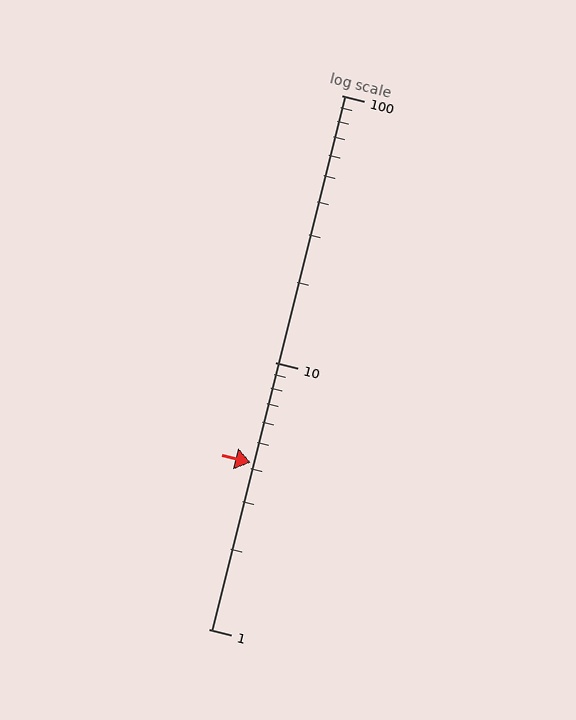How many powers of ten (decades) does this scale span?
The scale spans 2 decades, from 1 to 100.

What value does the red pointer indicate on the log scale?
The pointer indicates approximately 4.2.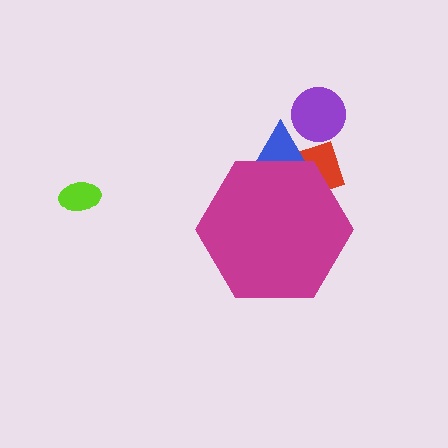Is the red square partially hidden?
Yes, the red square is partially hidden behind the magenta hexagon.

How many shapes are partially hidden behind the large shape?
2 shapes are partially hidden.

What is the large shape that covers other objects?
A magenta hexagon.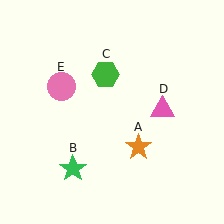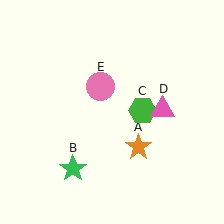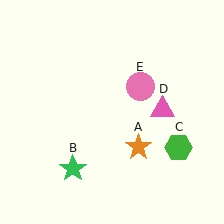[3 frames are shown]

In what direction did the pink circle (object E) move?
The pink circle (object E) moved right.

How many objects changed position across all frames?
2 objects changed position: green hexagon (object C), pink circle (object E).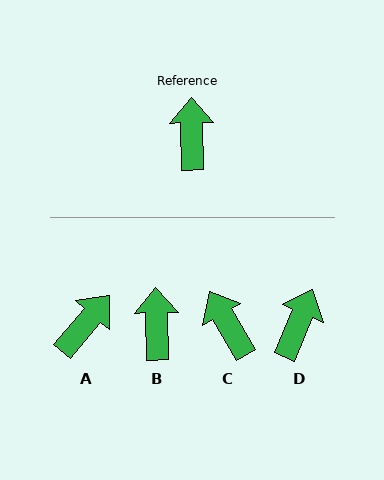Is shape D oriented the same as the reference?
No, it is off by about 25 degrees.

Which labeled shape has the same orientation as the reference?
B.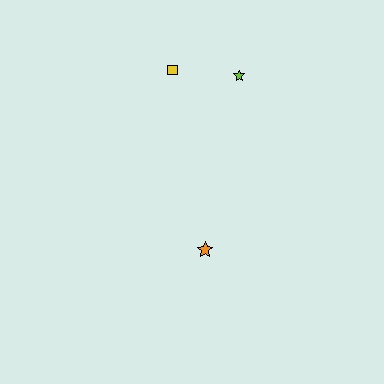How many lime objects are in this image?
There is 1 lime object.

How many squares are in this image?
There is 1 square.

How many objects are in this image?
There are 3 objects.